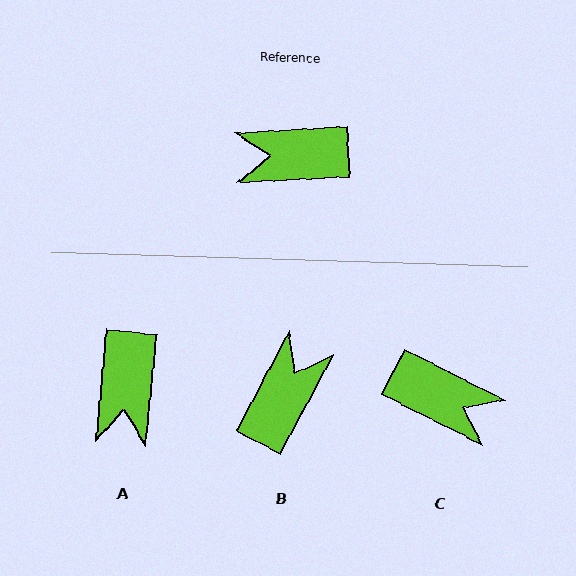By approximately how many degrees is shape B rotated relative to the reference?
Approximately 121 degrees clockwise.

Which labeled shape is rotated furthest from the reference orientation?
C, about 150 degrees away.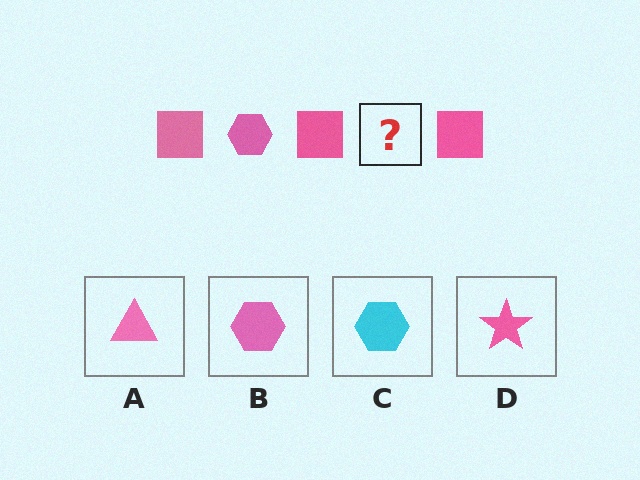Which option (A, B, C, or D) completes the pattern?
B.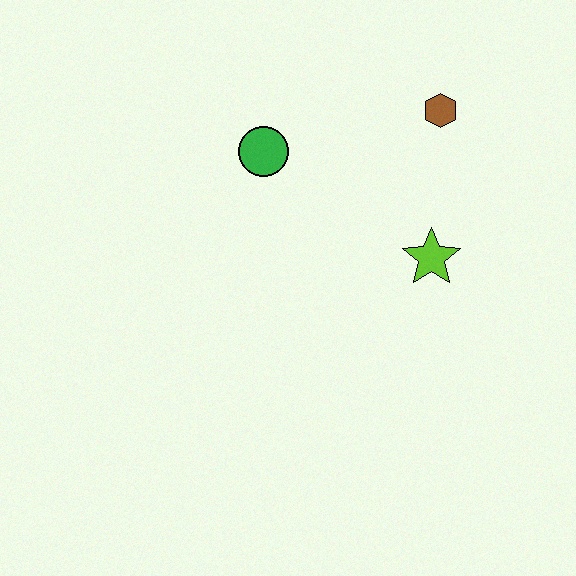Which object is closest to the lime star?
The brown hexagon is closest to the lime star.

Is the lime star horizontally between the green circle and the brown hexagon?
Yes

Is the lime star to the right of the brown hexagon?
No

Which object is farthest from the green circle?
The lime star is farthest from the green circle.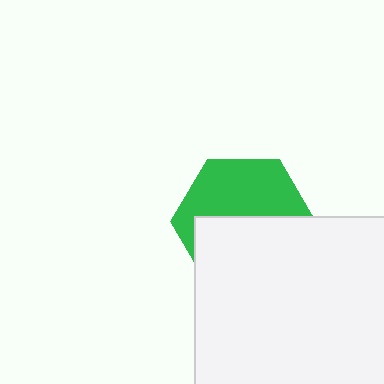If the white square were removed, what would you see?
You would see the complete green hexagon.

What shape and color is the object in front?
The object in front is a white square.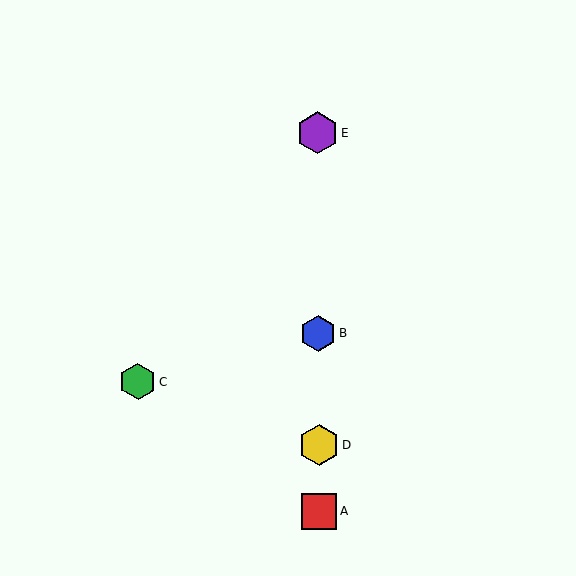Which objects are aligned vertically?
Objects A, B, D, E are aligned vertically.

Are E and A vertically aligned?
Yes, both are at x≈317.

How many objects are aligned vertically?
4 objects (A, B, D, E) are aligned vertically.